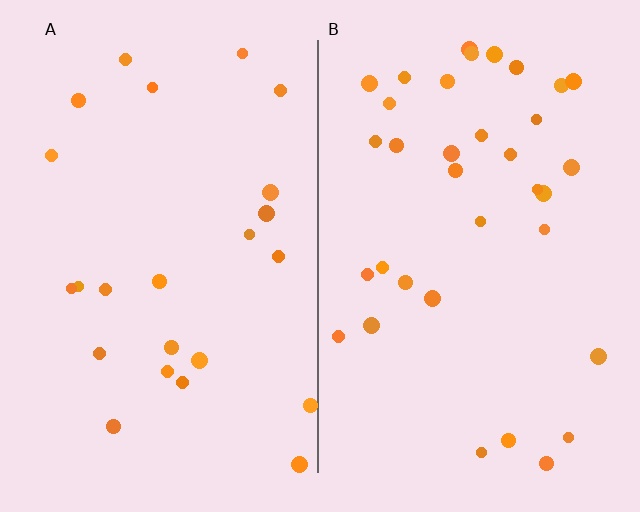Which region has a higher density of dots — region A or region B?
B (the right).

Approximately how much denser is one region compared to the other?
Approximately 1.5× — region B over region A.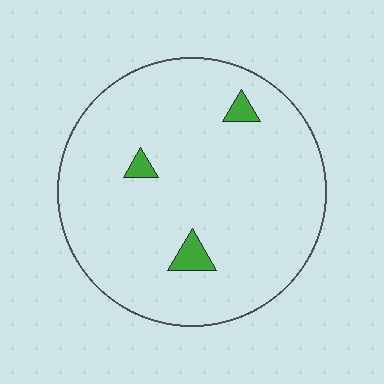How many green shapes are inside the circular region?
3.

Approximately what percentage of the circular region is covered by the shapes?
Approximately 5%.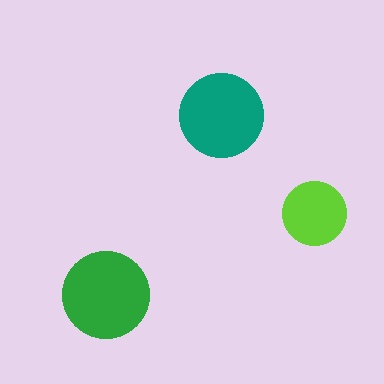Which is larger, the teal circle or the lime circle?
The teal one.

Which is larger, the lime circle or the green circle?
The green one.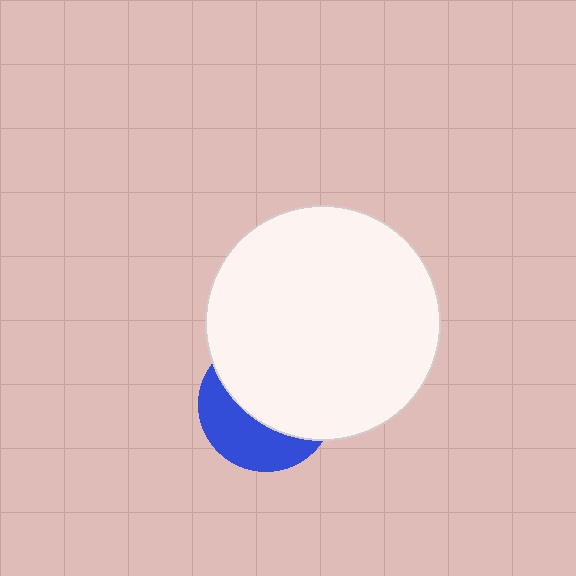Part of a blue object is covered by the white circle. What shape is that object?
It is a circle.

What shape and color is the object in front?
The object in front is a white circle.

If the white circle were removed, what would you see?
You would see the complete blue circle.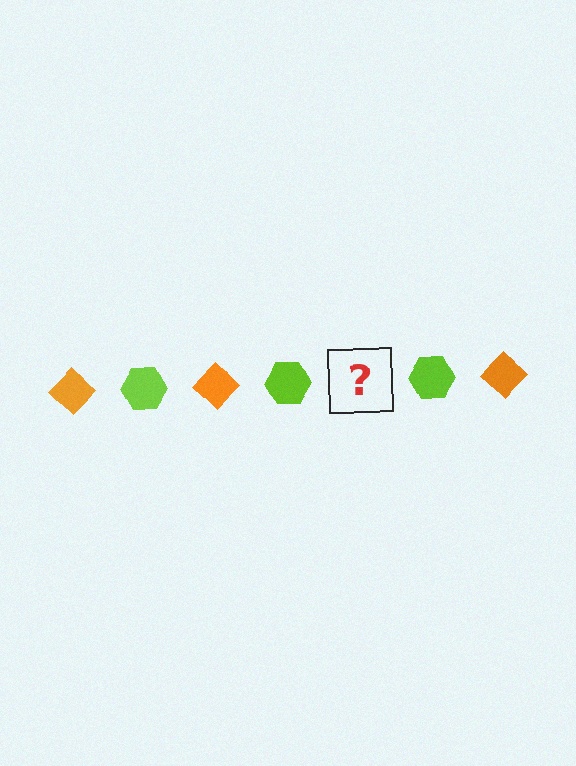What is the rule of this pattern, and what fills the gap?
The rule is that the pattern alternates between orange diamond and lime hexagon. The gap should be filled with an orange diamond.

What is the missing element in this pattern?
The missing element is an orange diamond.